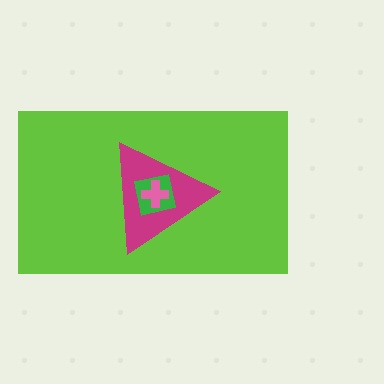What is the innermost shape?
The pink cross.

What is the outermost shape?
The lime rectangle.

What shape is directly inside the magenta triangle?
The green square.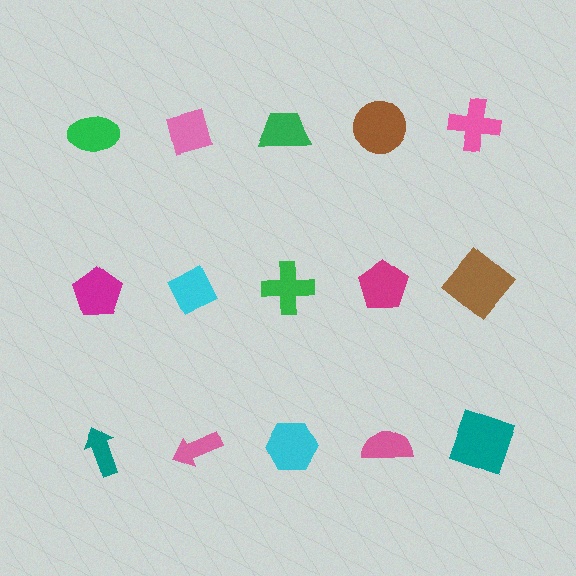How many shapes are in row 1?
5 shapes.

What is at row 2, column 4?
A magenta pentagon.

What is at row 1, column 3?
A green trapezoid.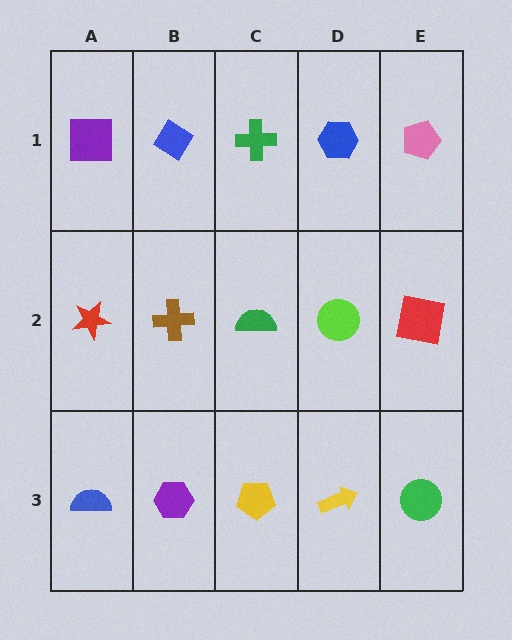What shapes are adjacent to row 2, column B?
A blue diamond (row 1, column B), a purple hexagon (row 3, column B), a red star (row 2, column A), a green semicircle (row 2, column C).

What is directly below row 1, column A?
A red star.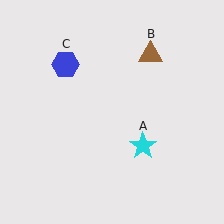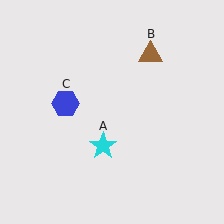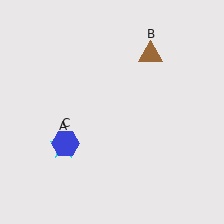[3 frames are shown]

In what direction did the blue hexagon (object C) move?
The blue hexagon (object C) moved down.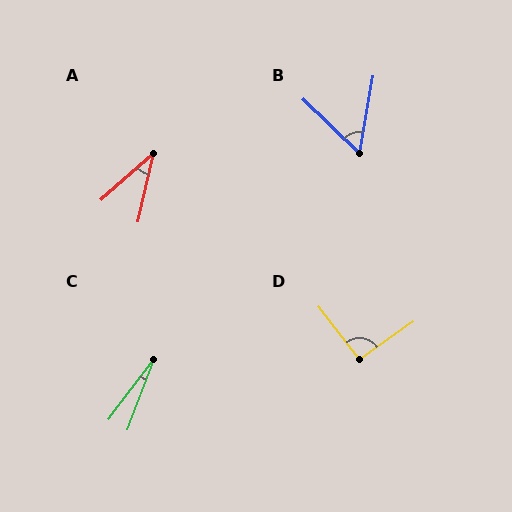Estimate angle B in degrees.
Approximately 56 degrees.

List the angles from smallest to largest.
C (17°), A (36°), B (56°), D (92°).